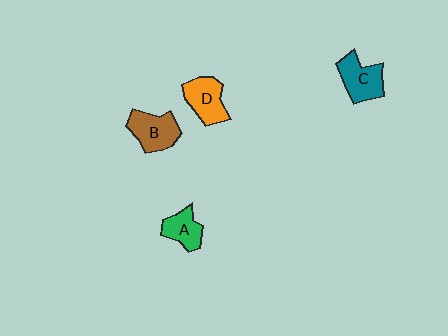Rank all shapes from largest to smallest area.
From largest to smallest: B (brown), D (orange), C (teal), A (green).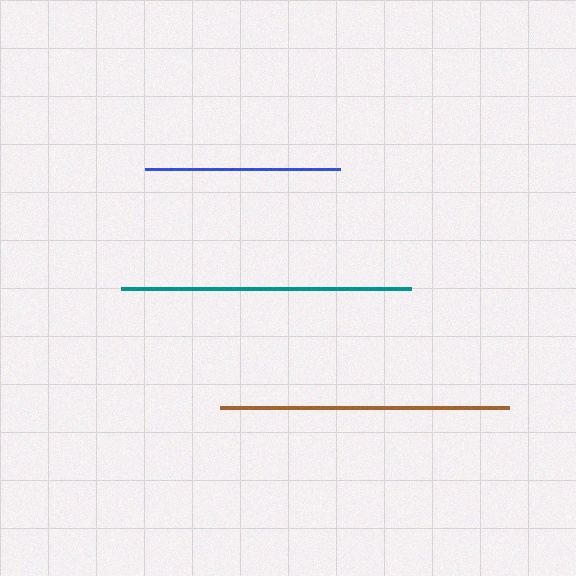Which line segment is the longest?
The teal line is the longest at approximately 290 pixels.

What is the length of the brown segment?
The brown segment is approximately 289 pixels long.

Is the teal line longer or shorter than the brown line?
The teal line is longer than the brown line.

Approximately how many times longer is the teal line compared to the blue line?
The teal line is approximately 1.5 times the length of the blue line.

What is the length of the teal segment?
The teal segment is approximately 290 pixels long.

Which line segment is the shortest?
The blue line is the shortest at approximately 194 pixels.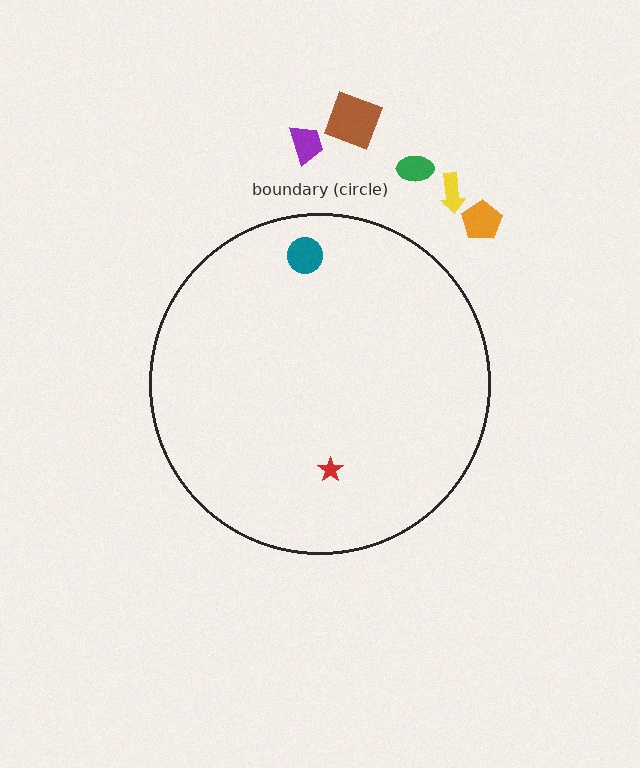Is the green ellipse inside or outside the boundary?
Outside.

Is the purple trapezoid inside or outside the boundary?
Outside.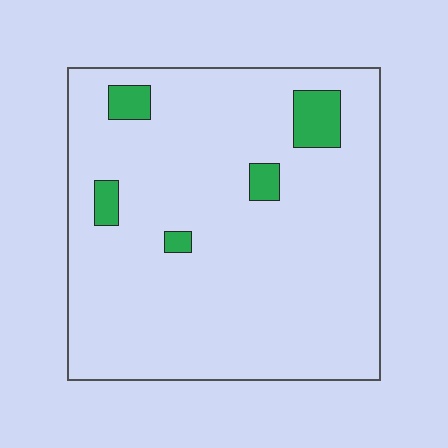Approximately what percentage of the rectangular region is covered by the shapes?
Approximately 5%.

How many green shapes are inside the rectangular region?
5.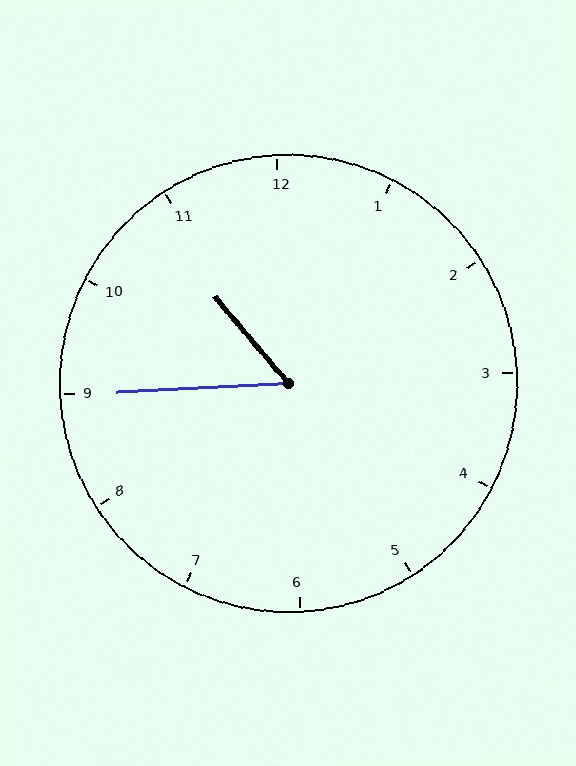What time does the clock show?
10:45.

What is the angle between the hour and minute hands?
Approximately 52 degrees.